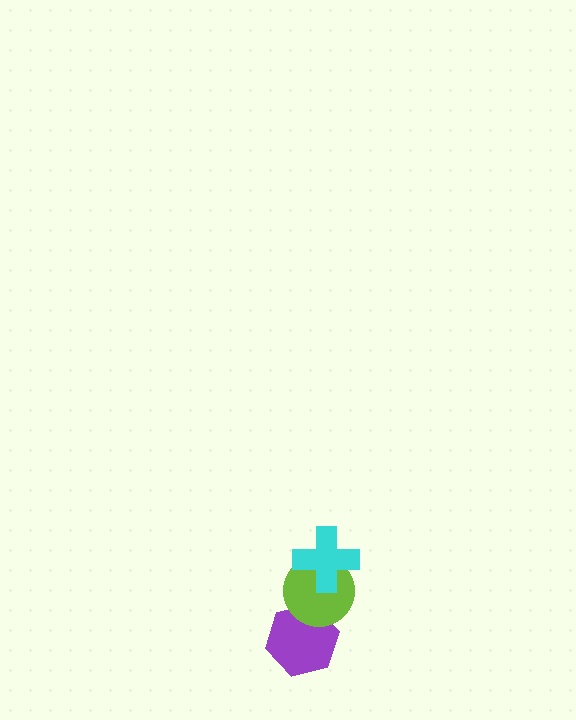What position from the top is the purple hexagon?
The purple hexagon is 3rd from the top.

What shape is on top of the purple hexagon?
The lime circle is on top of the purple hexagon.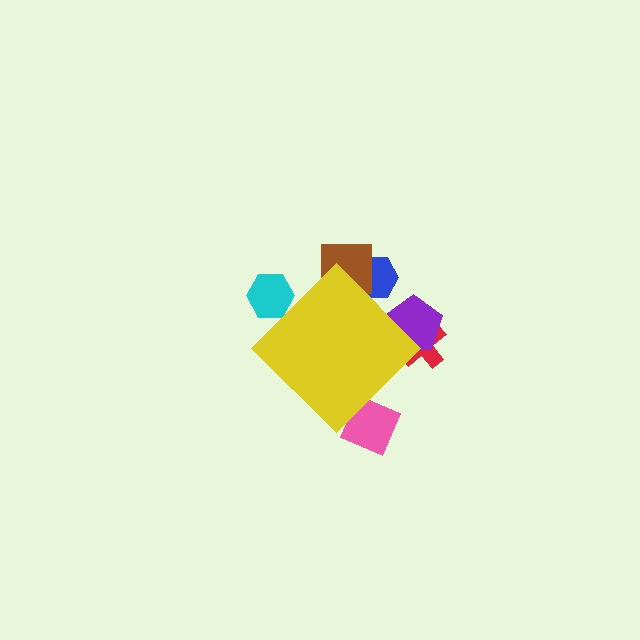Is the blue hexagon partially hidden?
Yes, the blue hexagon is partially hidden behind the yellow diamond.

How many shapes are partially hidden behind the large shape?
6 shapes are partially hidden.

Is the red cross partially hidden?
Yes, the red cross is partially hidden behind the yellow diamond.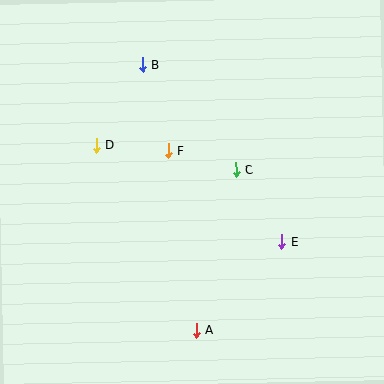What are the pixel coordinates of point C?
Point C is at (236, 170).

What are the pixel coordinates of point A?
Point A is at (196, 330).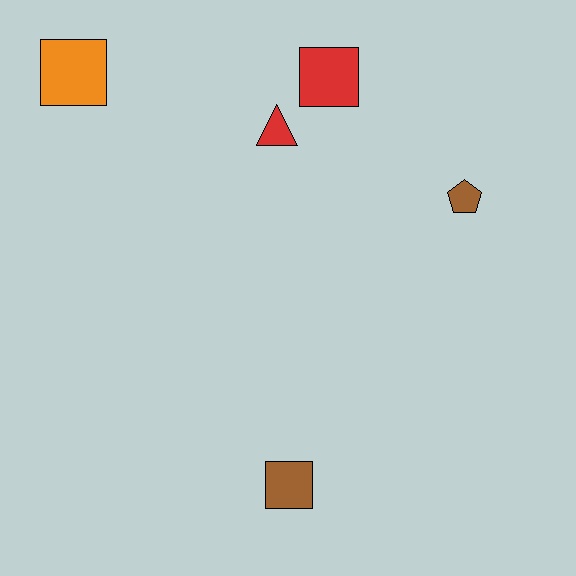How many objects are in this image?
There are 5 objects.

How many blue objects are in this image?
There are no blue objects.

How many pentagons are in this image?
There is 1 pentagon.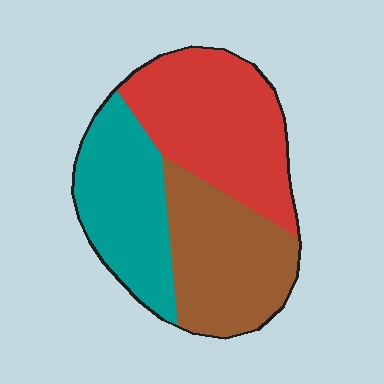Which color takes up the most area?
Red, at roughly 40%.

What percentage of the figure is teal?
Teal takes up between a sixth and a third of the figure.